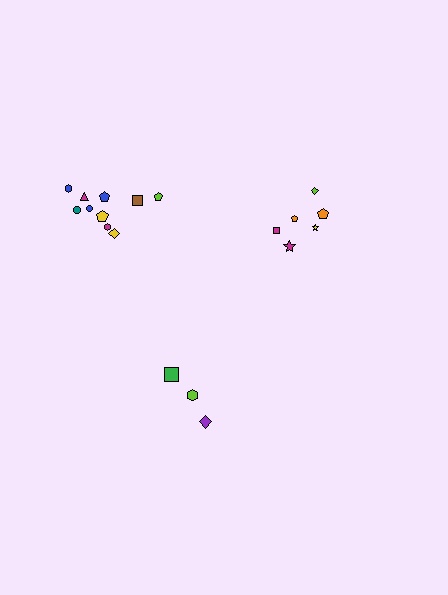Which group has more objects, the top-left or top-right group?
The top-left group.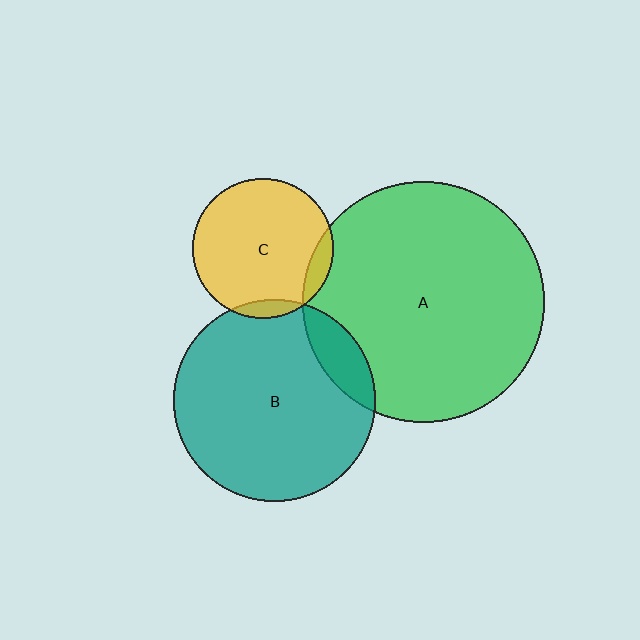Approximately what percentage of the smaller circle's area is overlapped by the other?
Approximately 5%.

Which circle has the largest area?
Circle A (green).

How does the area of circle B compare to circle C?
Approximately 2.1 times.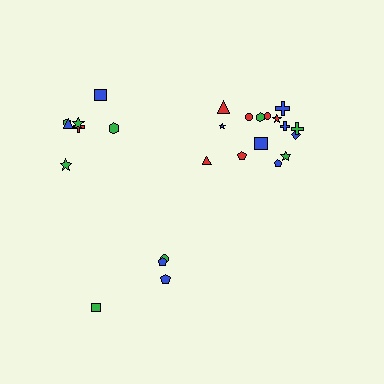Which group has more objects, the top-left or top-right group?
The top-right group.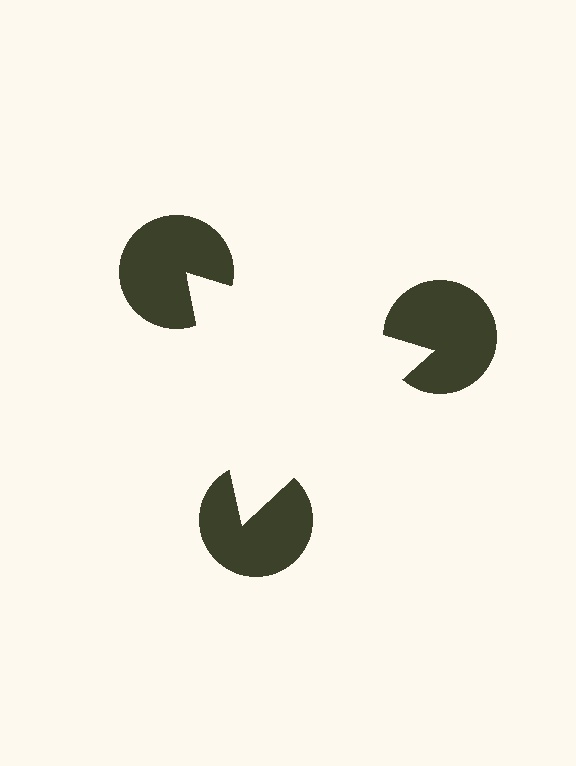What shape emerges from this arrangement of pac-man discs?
An illusory triangle — its edges are inferred from the aligned wedge cuts in the pac-man discs, not physically drawn.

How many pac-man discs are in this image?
There are 3 — one at each vertex of the illusory triangle.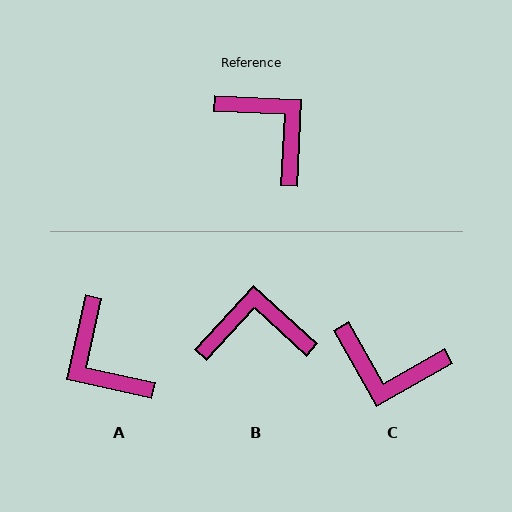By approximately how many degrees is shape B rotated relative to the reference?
Approximately 50 degrees counter-clockwise.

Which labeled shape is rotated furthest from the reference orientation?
A, about 170 degrees away.